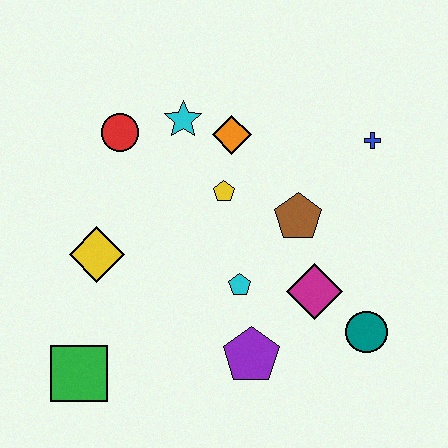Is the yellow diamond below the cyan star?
Yes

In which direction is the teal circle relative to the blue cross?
The teal circle is below the blue cross.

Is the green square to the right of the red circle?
No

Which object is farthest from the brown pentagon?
The green square is farthest from the brown pentagon.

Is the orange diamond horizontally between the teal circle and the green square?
Yes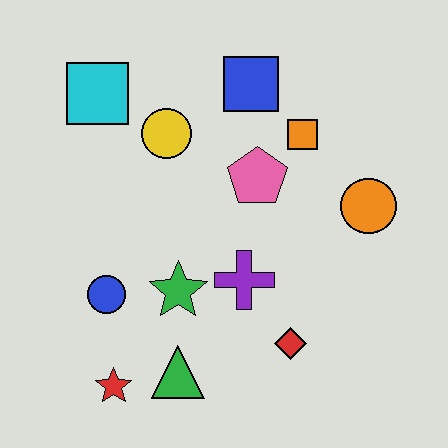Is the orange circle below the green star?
No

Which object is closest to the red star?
The green triangle is closest to the red star.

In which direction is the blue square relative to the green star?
The blue square is above the green star.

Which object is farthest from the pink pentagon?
The red star is farthest from the pink pentagon.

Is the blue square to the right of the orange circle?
No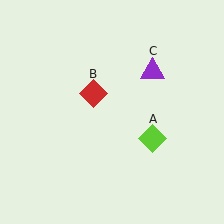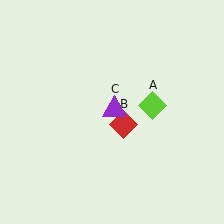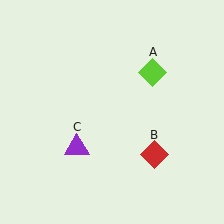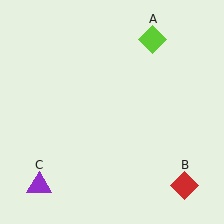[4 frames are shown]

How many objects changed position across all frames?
3 objects changed position: lime diamond (object A), red diamond (object B), purple triangle (object C).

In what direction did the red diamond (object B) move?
The red diamond (object B) moved down and to the right.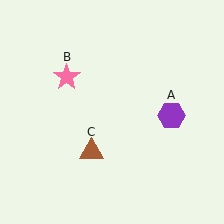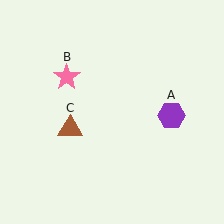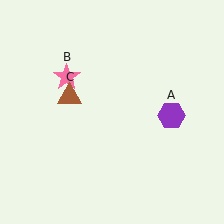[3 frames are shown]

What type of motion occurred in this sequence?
The brown triangle (object C) rotated clockwise around the center of the scene.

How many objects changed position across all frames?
1 object changed position: brown triangle (object C).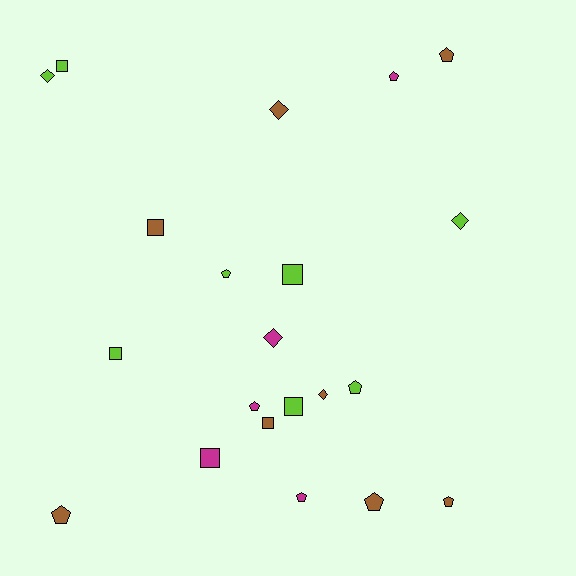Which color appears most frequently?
Lime, with 8 objects.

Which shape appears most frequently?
Pentagon, with 9 objects.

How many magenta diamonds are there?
There is 1 magenta diamond.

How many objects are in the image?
There are 21 objects.